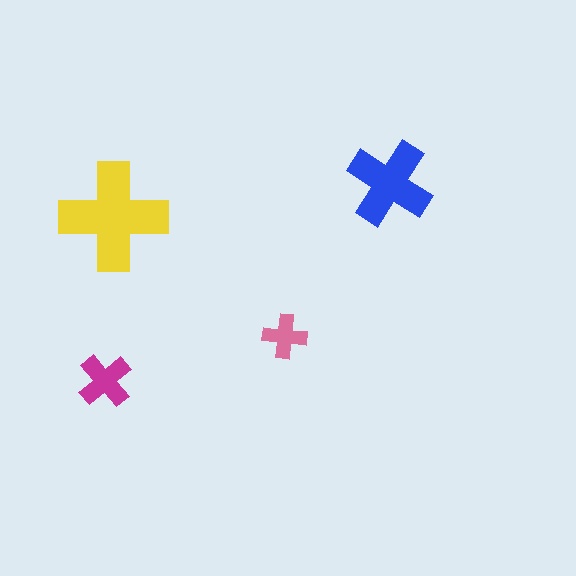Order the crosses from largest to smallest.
the yellow one, the blue one, the magenta one, the pink one.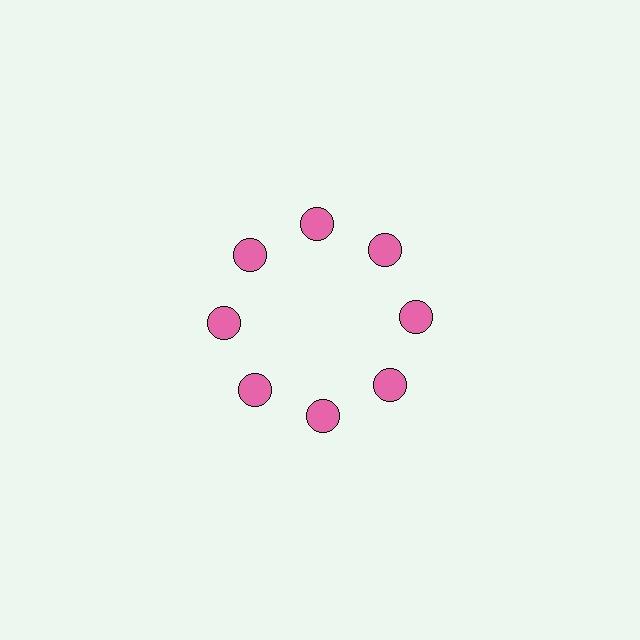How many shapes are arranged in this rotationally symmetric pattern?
There are 8 shapes, arranged in 8 groups of 1.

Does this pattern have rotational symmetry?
Yes, this pattern has 8-fold rotational symmetry. It looks the same after rotating 45 degrees around the center.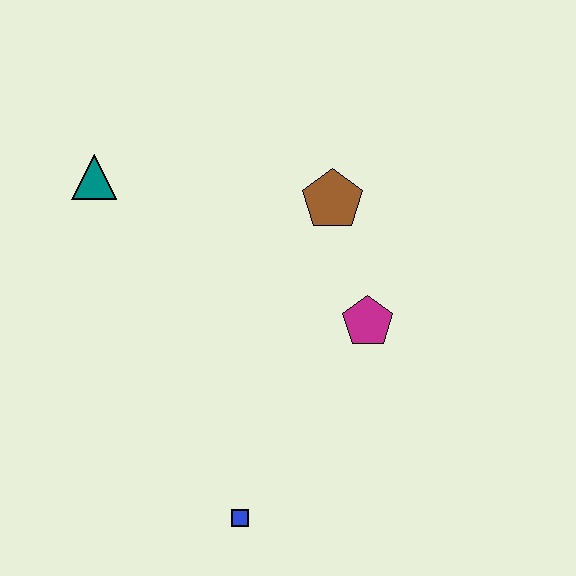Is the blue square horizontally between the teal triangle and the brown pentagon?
Yes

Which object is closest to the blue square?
The magenta pentagon is closest to the blue square.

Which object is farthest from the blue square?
The teal triangle is farthest from the blue square.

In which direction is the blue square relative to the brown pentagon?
The blue square is below the brown pentagon.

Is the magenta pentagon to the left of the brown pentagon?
No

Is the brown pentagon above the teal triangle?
No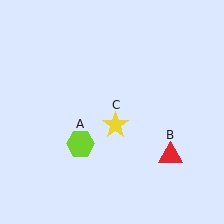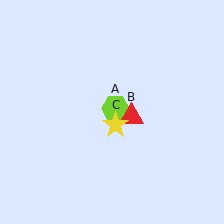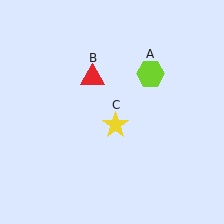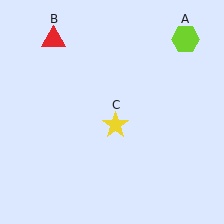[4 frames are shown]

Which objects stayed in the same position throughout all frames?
Yellow star (object C) remained stationary.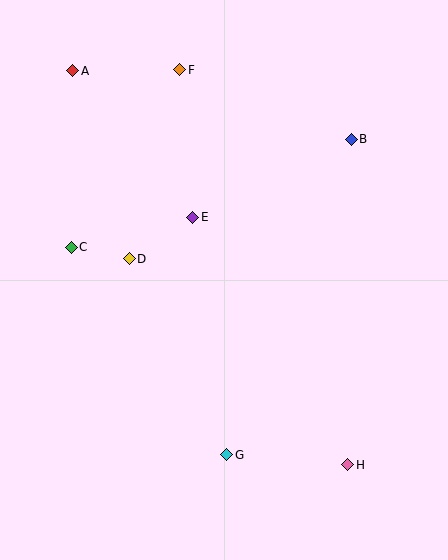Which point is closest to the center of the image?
Point E at (193, 217) is closest to the center.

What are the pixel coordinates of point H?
Point H is at (348, 465).